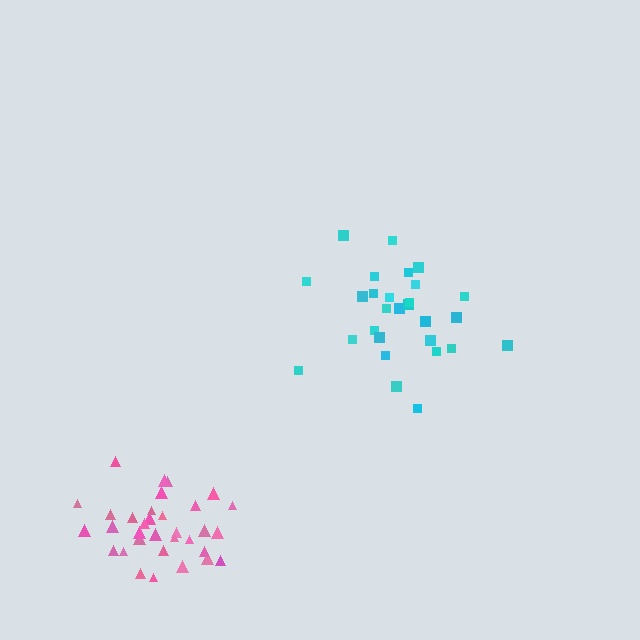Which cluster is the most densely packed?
Pink.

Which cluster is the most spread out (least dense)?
Cyan.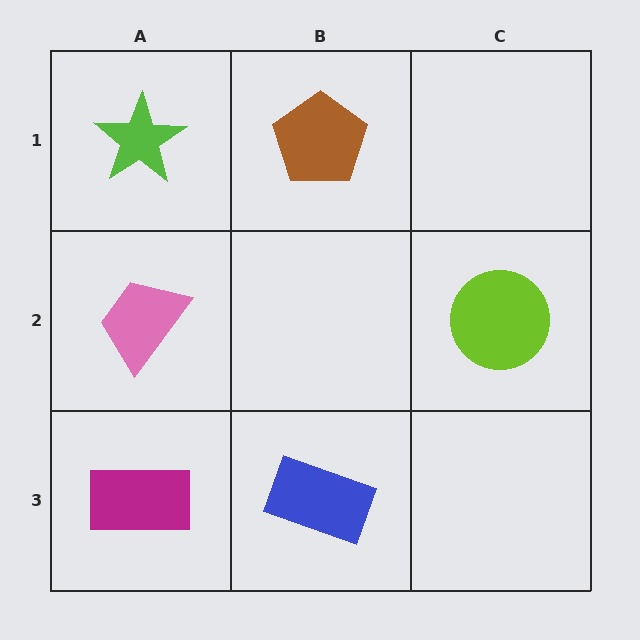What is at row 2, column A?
A pink trapezoid.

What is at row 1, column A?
A lime star.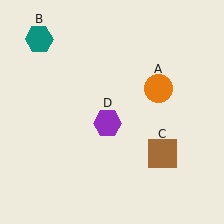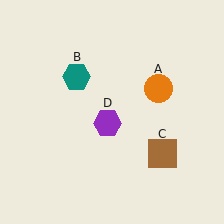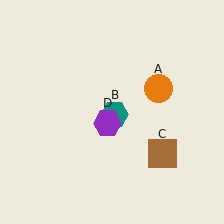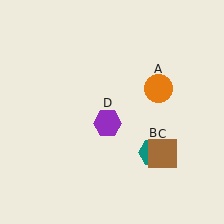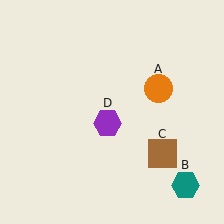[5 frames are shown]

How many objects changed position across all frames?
1 object changed position: teal hexagon (object B).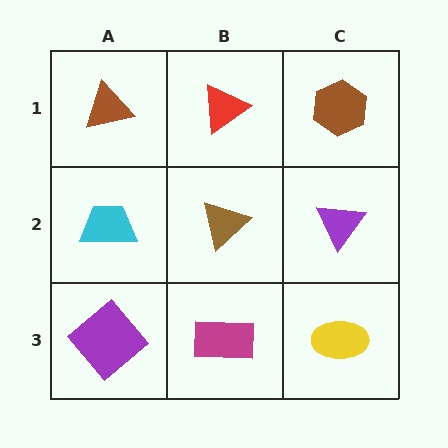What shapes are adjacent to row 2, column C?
A brown hexagon (row 1, column C), a yellow ellipse (row 3, column C), a brown triangle (row 2, column B).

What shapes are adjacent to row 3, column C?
A purple triangle (row 2, column C), a magenta rectangle (row 3, column B).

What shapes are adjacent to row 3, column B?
A brown triangle (row 2, column B), a purple diamond (row 3, column A), a yellow ellipse (row 3, column C).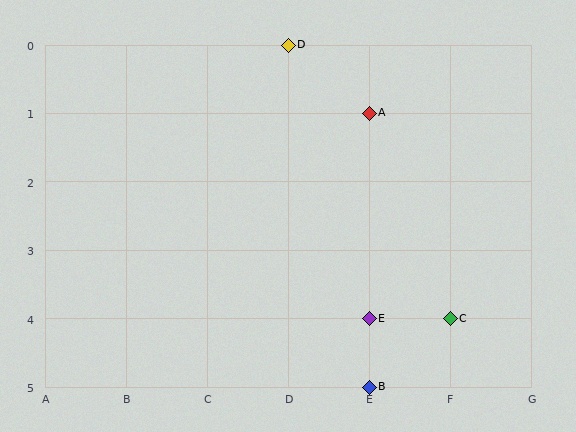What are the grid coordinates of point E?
Point E is at grid coordinates (E, 4).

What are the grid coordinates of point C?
Point C is at grid coordinates (F, 4).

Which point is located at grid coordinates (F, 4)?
Point C is at (F, 4).